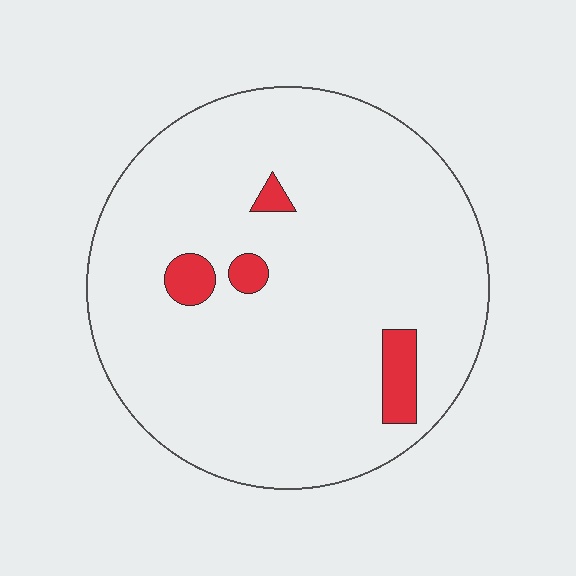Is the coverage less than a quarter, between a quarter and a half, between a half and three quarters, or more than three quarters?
Less than a quarter.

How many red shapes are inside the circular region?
4.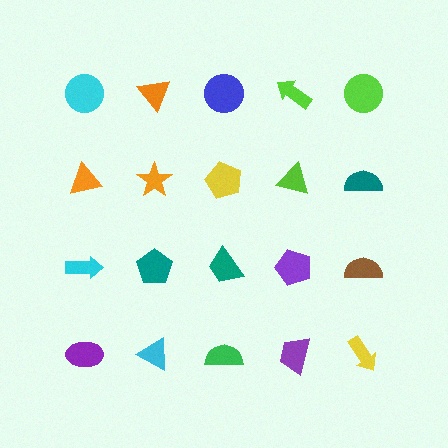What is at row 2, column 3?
A yellow pentagon.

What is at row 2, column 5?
A teal semicircle.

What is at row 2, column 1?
An orange triangle.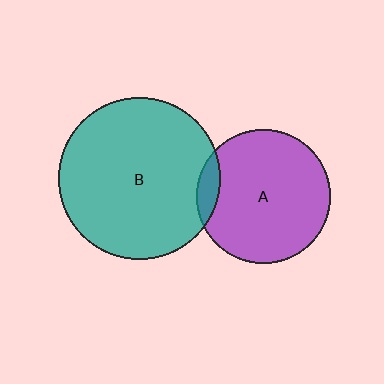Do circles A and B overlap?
Yes.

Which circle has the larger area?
Circle B (teal).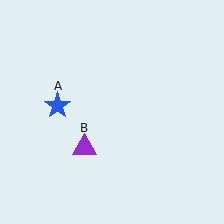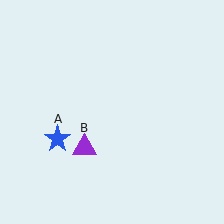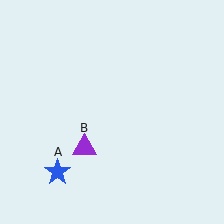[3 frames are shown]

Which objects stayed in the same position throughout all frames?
Purple triangle (object B) remained stationary.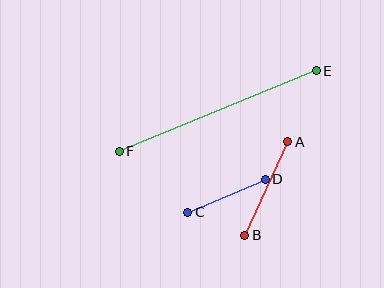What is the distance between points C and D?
The distance is approximately 84 pixels.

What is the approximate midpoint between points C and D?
The midpoint is at approximately (227, 196) pixels.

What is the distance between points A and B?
The distance is approximately 103 pixels.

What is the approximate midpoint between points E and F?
The midpoint is at approximately (218, 111) pixels.